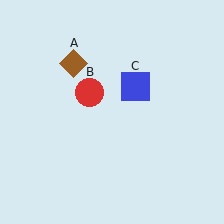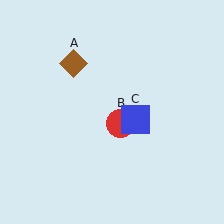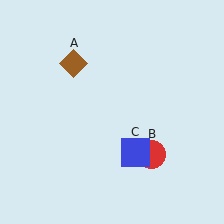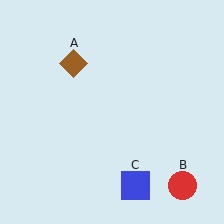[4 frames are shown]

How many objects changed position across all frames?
2 objects changed position: red circle (object B), blue square (object C).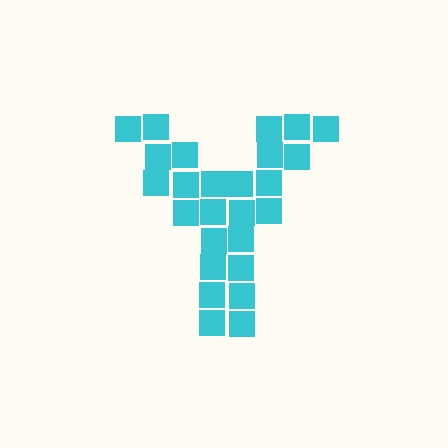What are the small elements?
The small elements are squares.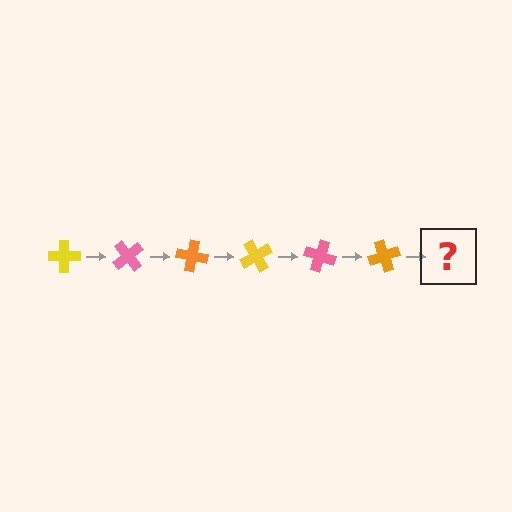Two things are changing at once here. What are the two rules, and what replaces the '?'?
The two rules are that it rotates 50 degrees each step and the color cycles through yellow, pink, and orange. The '?' should be a yellow cross, rotated 300 degrees from the start.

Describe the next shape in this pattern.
It should be a yellow cross, rotated 300 degrees from the start.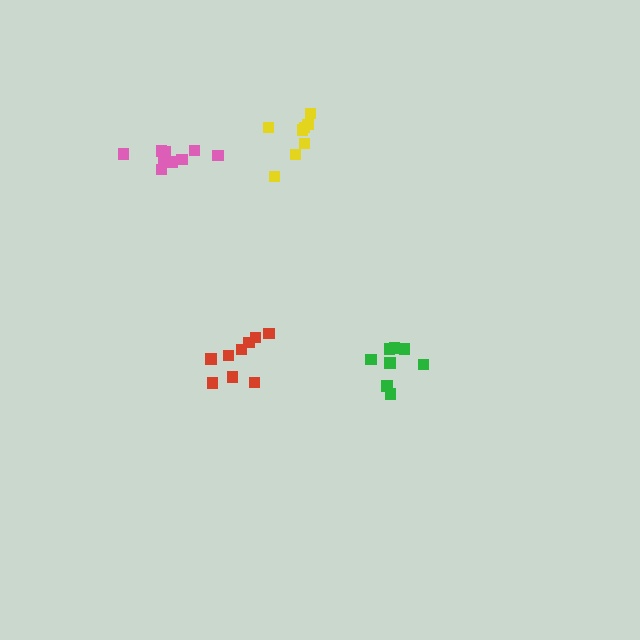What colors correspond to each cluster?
The clusters are colored: green, red, pink, yellow.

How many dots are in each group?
Group 1: 8 dots, Group 2: 9 dots, Group 3: 9 dots, Group 4: 8 dots (34 total).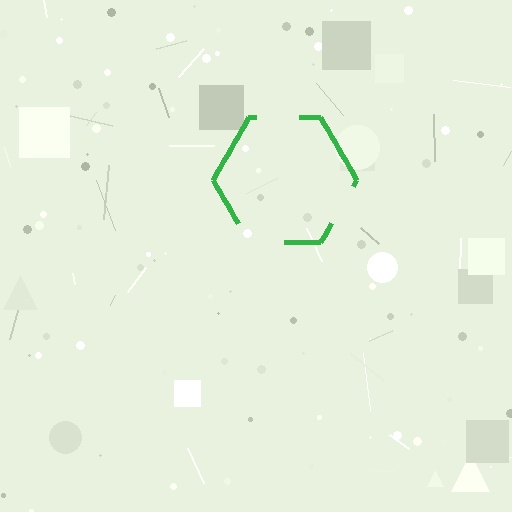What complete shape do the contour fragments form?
The contour fragments form a hexagon.